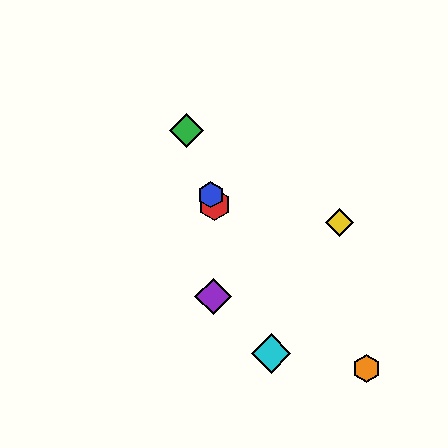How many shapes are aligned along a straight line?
4 shapes (the red hexagon, the blue hexagon, the green diamond, the cyan diamond) are aligned along a straight line.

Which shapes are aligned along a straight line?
The red hexagon, the blue hexagon, the green diamond, the cyan diamond are aligned along a straight line.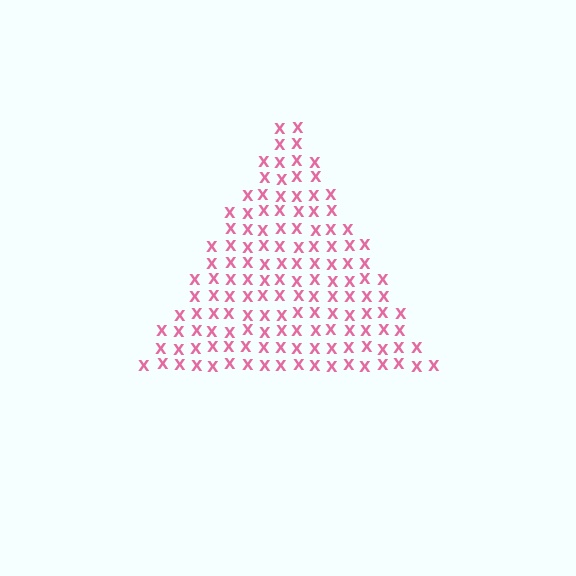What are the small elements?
The small elements are letter X's.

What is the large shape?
The large shape is a triangle.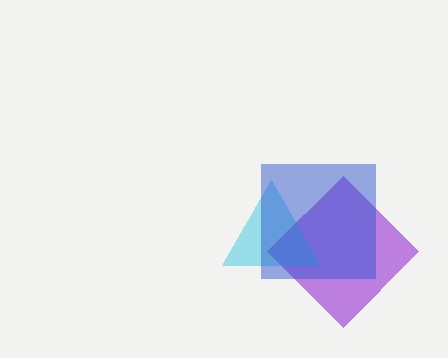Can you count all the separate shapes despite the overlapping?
Yes, there are 3 separate shapes.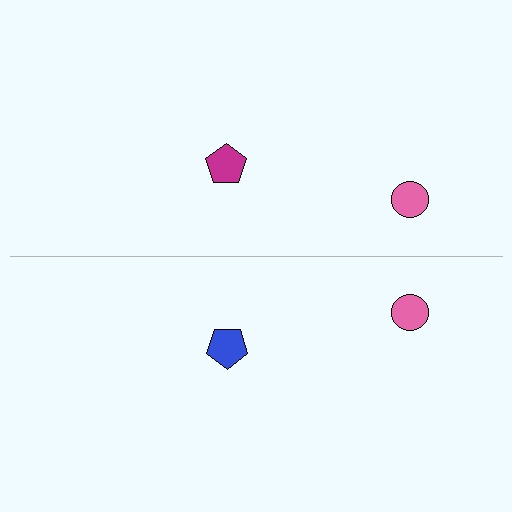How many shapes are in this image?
There are 4 shapes in this image.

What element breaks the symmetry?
The blue pentagon on the bottom side breaks the symmetry — its mirror counterpart is magenta.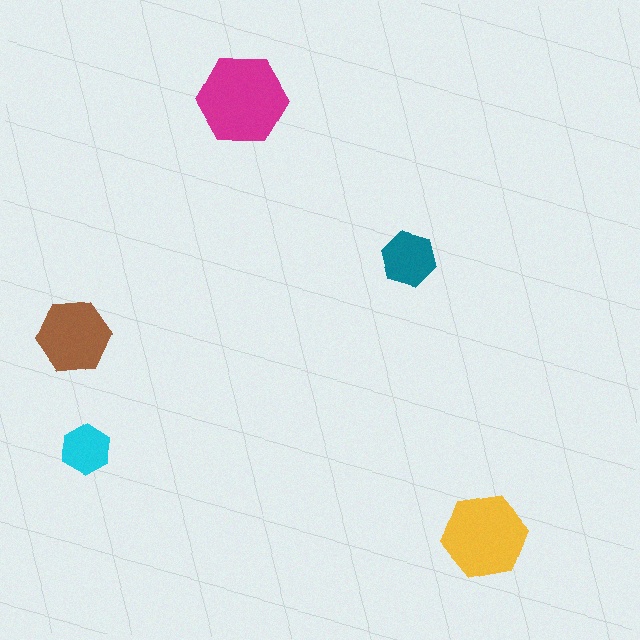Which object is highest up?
The magenta hexagon is topmost.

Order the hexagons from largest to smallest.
the magenta one, the yellow one, the brown one, the teal one, the cyan one.